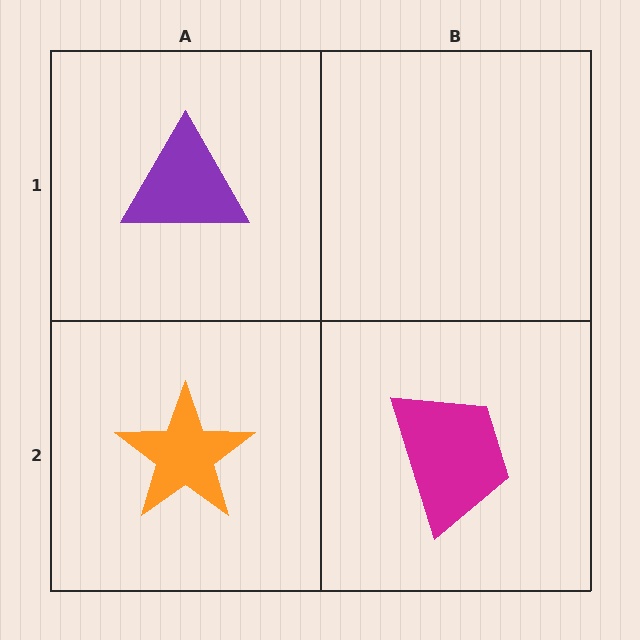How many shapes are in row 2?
2 shapes.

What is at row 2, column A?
An orange star.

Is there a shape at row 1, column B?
No, that cell is empty.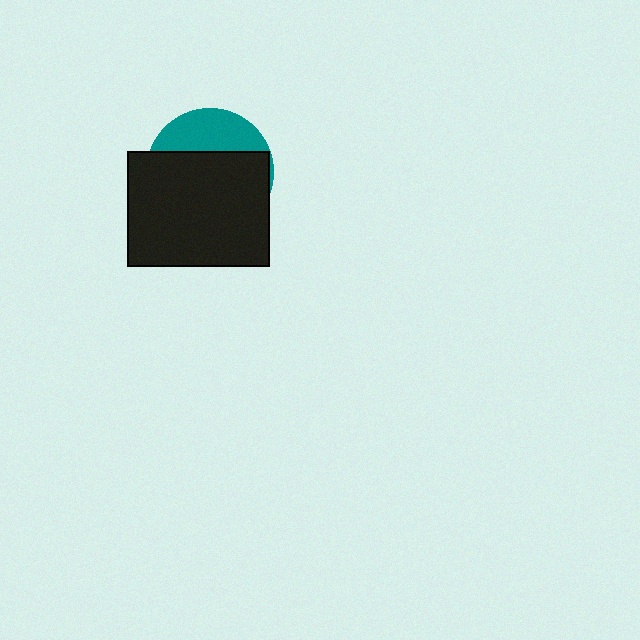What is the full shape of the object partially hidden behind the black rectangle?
The partially hidden object is a teal circle.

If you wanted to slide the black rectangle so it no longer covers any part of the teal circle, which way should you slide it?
Slide it down — that is the most direct way to separate the two shapes.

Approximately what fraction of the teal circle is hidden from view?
Roughly 69% of the teal circle is hidden behind the black rectangle.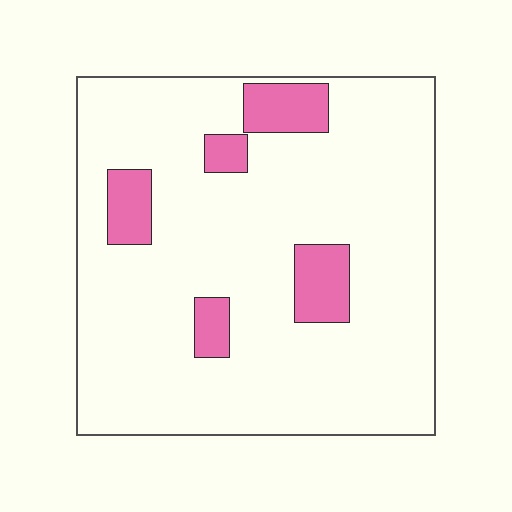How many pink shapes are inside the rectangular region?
5.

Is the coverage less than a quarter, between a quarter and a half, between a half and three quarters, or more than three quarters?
Less than a quarter.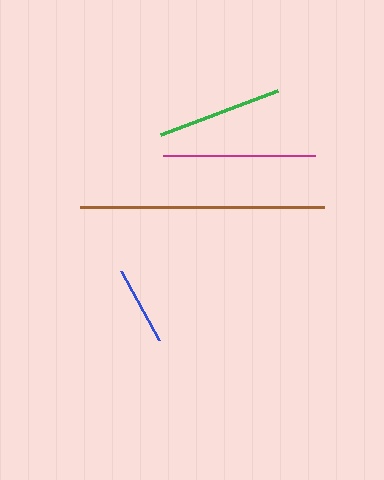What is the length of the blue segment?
The blue segment is approximately 79 pixels long.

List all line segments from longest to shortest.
From longest to shortest: brown, magenta, green, blue.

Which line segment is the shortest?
The blue line is the shortest at approximately 79 pixels.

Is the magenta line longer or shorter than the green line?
The magenta line is longer than the green line.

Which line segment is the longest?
The brown line is the longest at approximately 244 pixels.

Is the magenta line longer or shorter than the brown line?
The brown line is longer than the magenta line.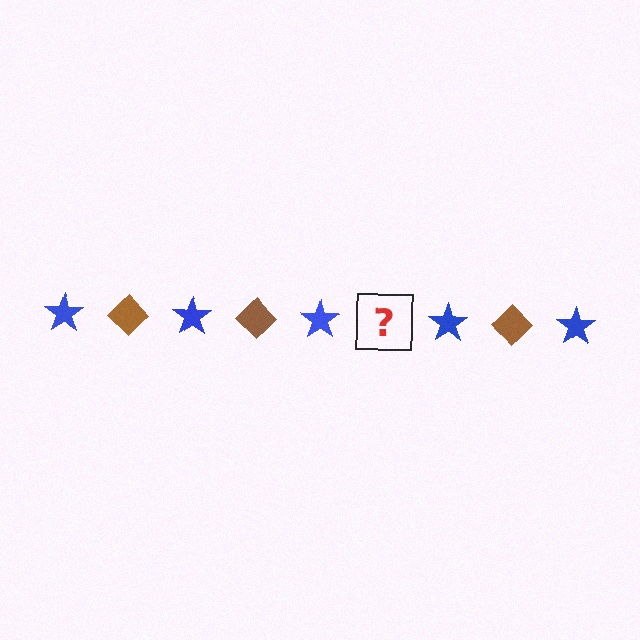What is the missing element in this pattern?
The missing element is a brown diamond.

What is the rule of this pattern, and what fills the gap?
The rule is that the pattern alternates between blue star and brown diamond. The gap should be filled with a brown diamond.